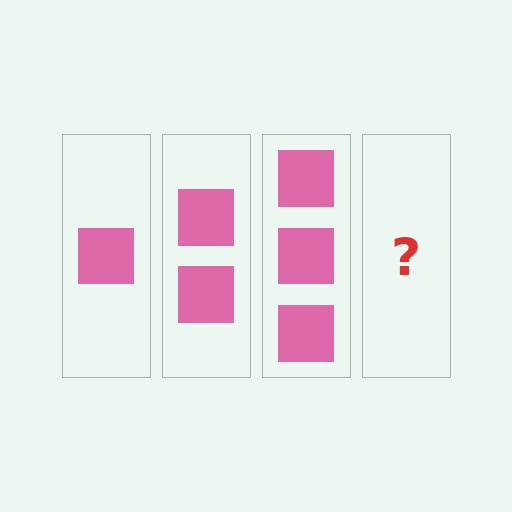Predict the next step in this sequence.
The next step is 4 squares.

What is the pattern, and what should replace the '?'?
The pattern is that each step adds one more square. The '?' should be 4 squares.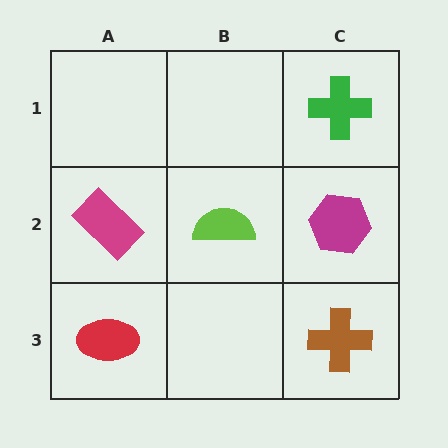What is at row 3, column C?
A brown cross.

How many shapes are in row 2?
3 shapes.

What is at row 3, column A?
A red ellipse.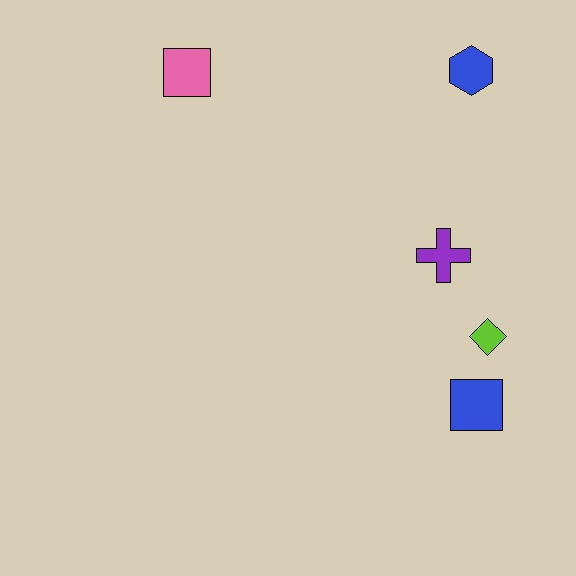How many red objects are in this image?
There are no red objects.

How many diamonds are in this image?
There is 1 diamond.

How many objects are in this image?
There are 5 objects.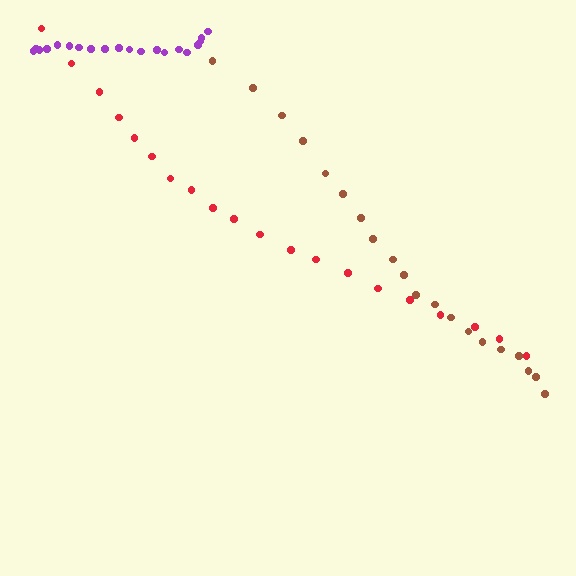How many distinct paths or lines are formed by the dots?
There are 3 distinct paths.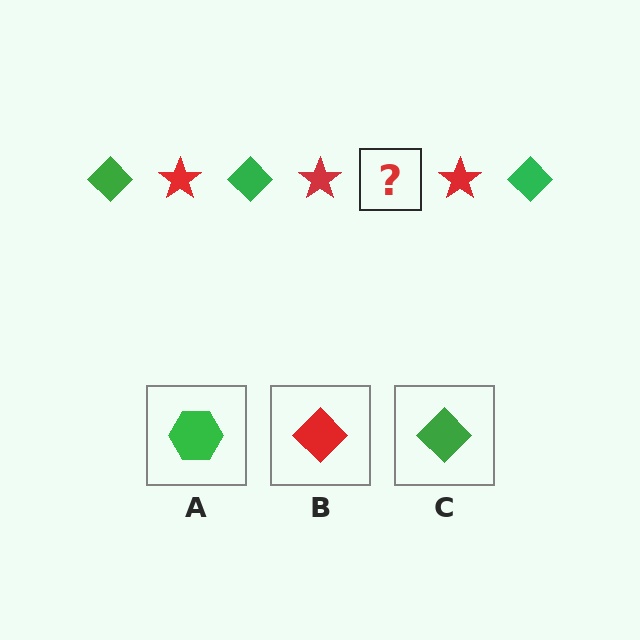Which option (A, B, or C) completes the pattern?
C.